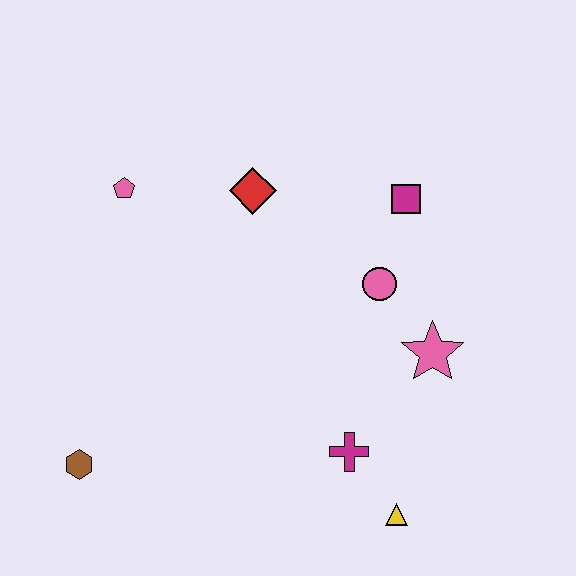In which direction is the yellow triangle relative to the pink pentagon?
The yellow triangle is below the pink pentagon.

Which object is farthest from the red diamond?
The yellow triangle is farthest from the red diamond.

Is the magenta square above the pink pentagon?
No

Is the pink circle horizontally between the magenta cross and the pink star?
Yes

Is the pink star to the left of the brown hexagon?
No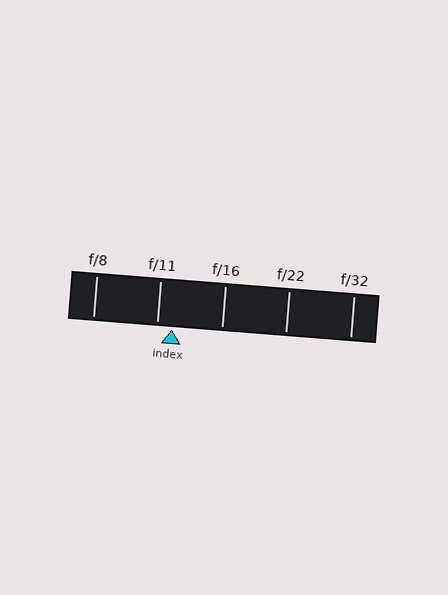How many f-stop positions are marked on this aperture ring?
There are 5 f-stop positions marked.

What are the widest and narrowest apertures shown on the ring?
The widest aperture shown is f/8 and the narrowest is f/32.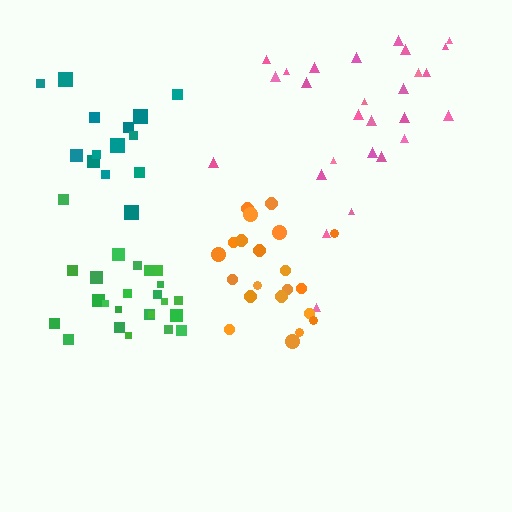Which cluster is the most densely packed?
Green.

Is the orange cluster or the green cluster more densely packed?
Green.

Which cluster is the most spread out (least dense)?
Pink.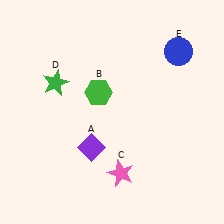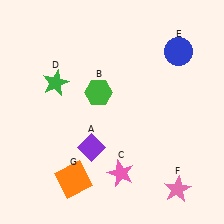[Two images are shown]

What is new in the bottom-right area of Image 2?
A pink star (F) was added in the bottom-right area of Image 2.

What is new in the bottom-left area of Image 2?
An orange square (G) was added in the bottom-left area of Image 2.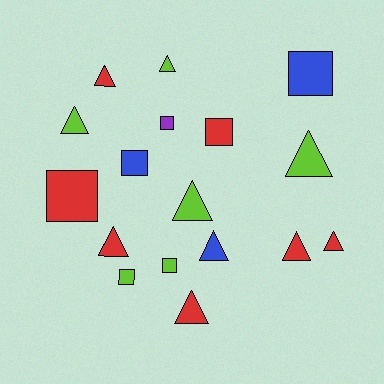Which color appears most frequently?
Red, with 7 objects.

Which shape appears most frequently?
Triangle, with 10 objects.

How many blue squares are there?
There are 2 blue squares.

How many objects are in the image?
There are 17 objects.